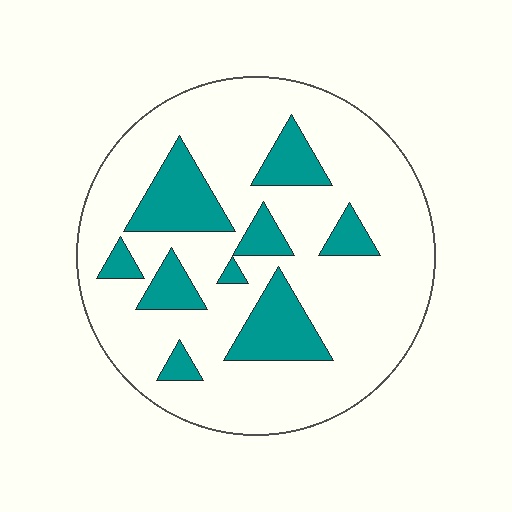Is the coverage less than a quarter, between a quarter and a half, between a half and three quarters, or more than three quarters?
Less than a quarter.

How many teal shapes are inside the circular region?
9.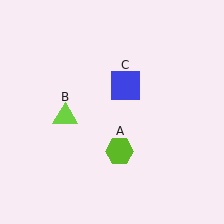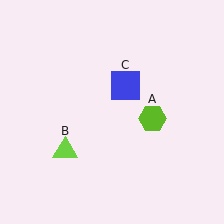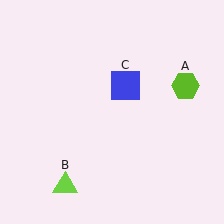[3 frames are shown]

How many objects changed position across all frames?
2 objects changed position: lime hexagon (object A), lime triangle (object B).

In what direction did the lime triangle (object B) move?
The lime triangle (object B) moved down.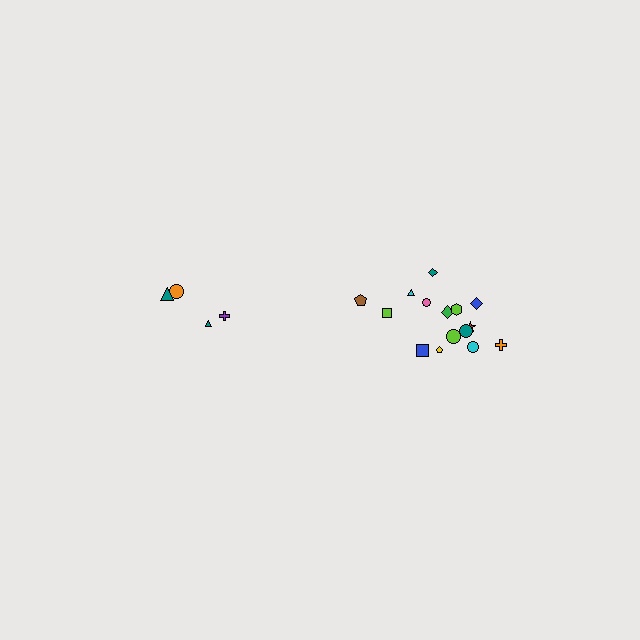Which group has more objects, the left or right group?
The right group.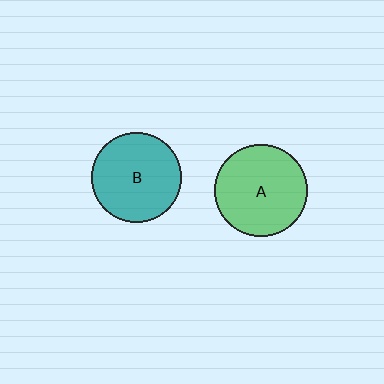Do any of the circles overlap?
No, none of the circles overlap.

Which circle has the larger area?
Circle A (green).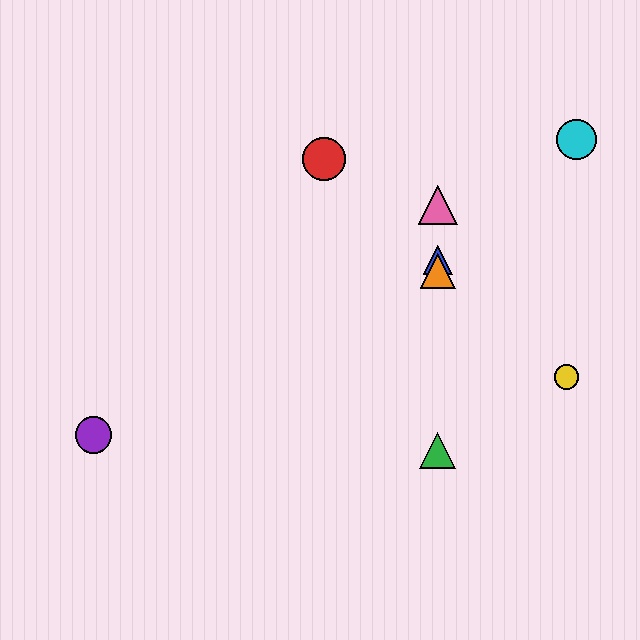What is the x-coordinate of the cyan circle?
The cyan circle is at x≈577.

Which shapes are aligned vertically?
The blue triangle, the green triangle, the orange triangle, the pink triangle are aligned vertically.